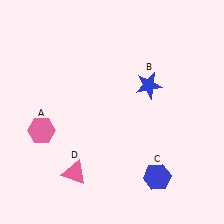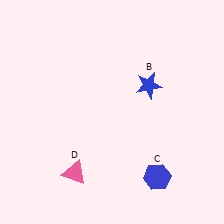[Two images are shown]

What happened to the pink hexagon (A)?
The pink hexagon (A) was removed in Image 2. It was in the bottom-left area of Image 1.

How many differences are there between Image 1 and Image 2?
There is 1 difference between the two images.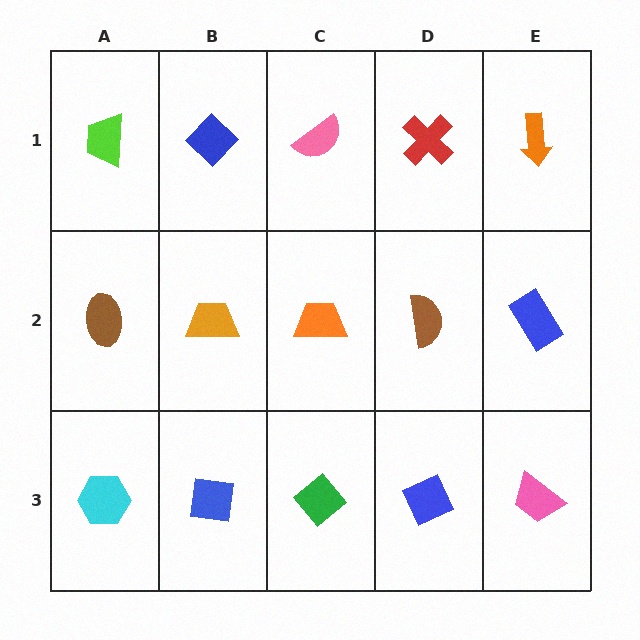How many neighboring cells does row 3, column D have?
3.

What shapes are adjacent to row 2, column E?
An orange arrow (row 1, column E), a pink trapezoid (row 3, column E), a brown semicircle (row 2, column D).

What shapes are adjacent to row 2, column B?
A blue diamond (row 1, column B), a blue square (row 3, column B), a brown ellipse (row 2, column A), an orange trapezoid (row 2, column C).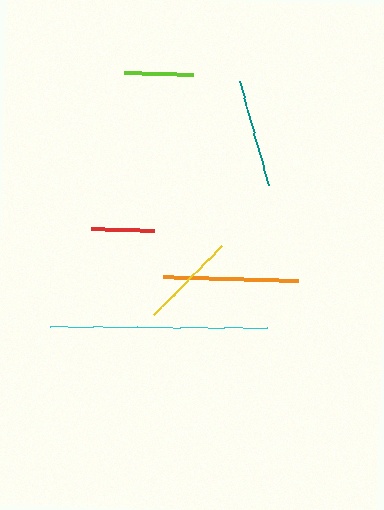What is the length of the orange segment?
The orange segment is approximately 135 pixels long.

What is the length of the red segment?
The red segment is approximately 63 pixels long.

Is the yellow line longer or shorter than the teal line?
The teal line is longer than the yellow line.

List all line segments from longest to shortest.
From longest to shortest: cyan, orange, teal, yellow, lime, red.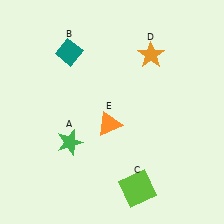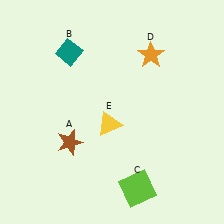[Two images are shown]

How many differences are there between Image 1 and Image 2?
There are 2 differences between the two images.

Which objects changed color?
A changed from green to brown. E changed from orange to yellow.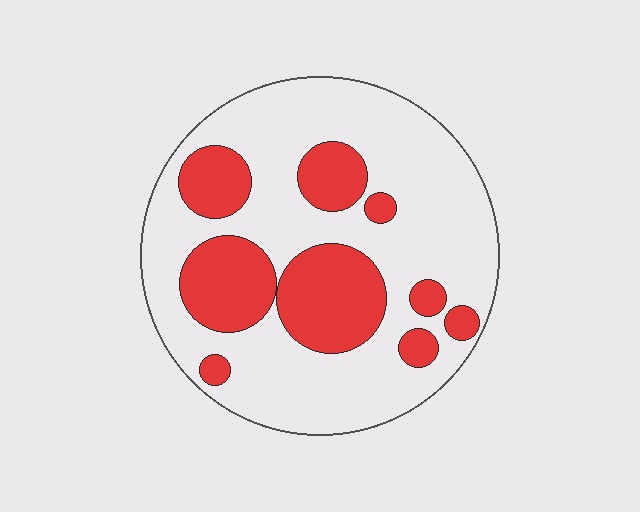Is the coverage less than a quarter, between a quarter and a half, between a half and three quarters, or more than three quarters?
Between a quarter and a half.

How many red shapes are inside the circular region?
9.